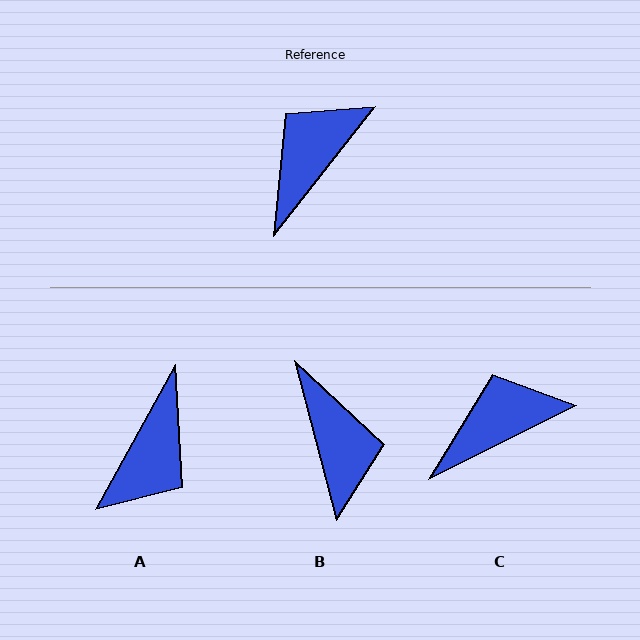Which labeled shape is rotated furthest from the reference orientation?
A, about 171 degrees away.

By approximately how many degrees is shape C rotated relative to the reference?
Approximately 25 degrees clockwise.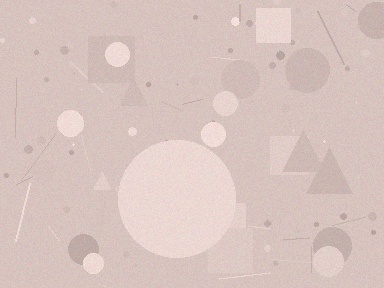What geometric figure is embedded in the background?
A circle is embedded in the background.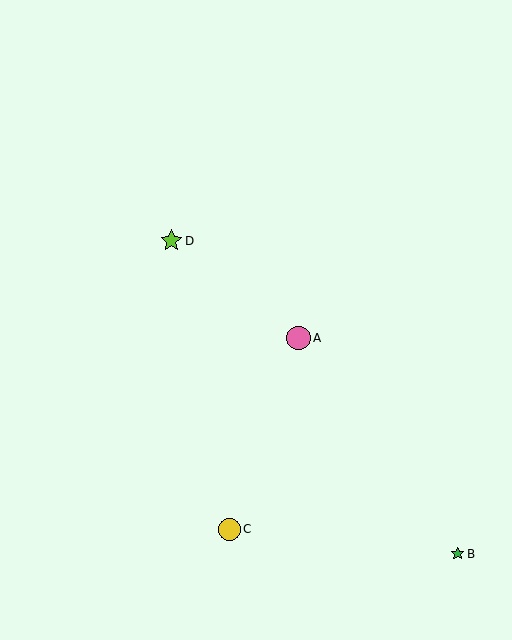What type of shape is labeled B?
Shape B is a green star.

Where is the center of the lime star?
The center of the lime star is at (171, 241).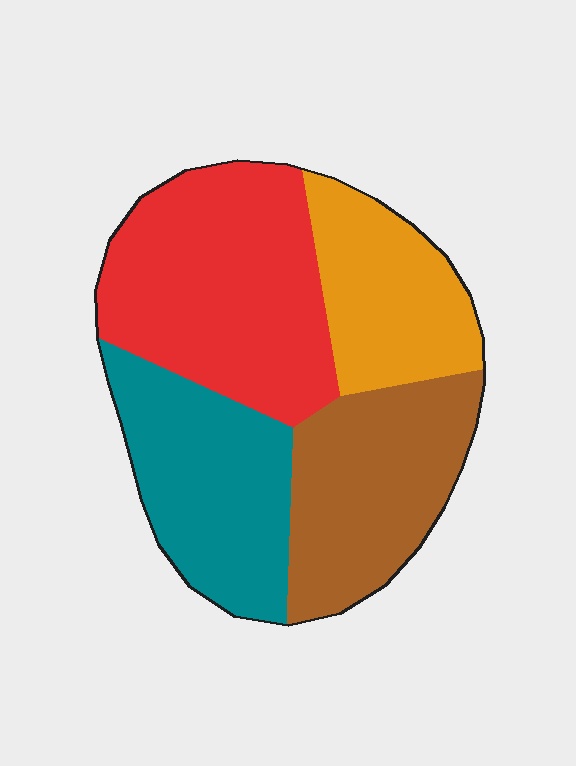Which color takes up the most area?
Red, at roughly 35%.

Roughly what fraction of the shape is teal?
Teal covers around 25% of the shape.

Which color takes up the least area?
Orange, at roughly 20%.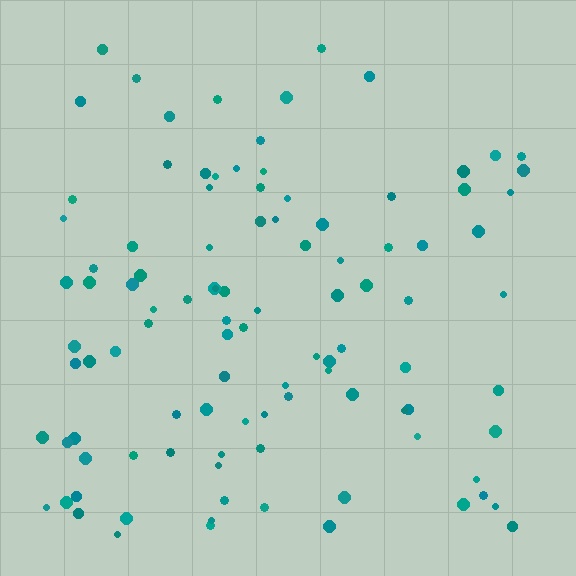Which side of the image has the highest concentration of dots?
The bottom.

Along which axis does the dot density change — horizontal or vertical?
Vertical.